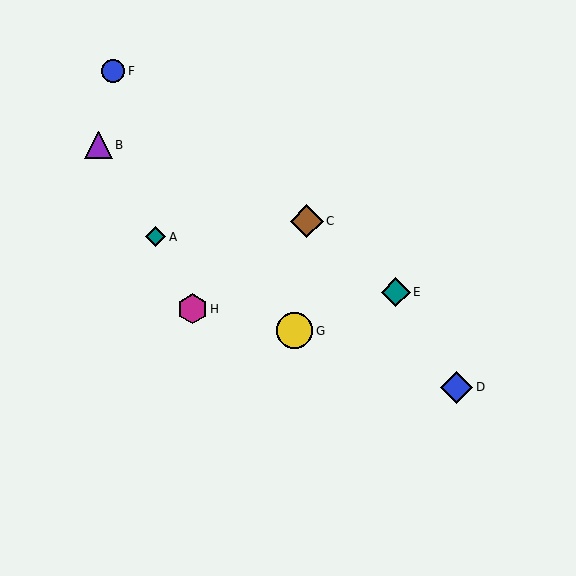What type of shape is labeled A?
Shape A is a teal diamond.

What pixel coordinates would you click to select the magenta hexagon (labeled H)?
Click at (192, 309) to select the magenta hexagon H.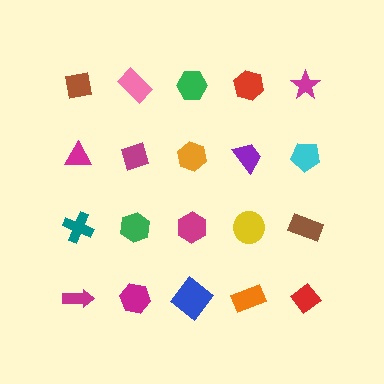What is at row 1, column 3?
A green hexagon.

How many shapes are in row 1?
5 shapes.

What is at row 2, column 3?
An orange hexagon.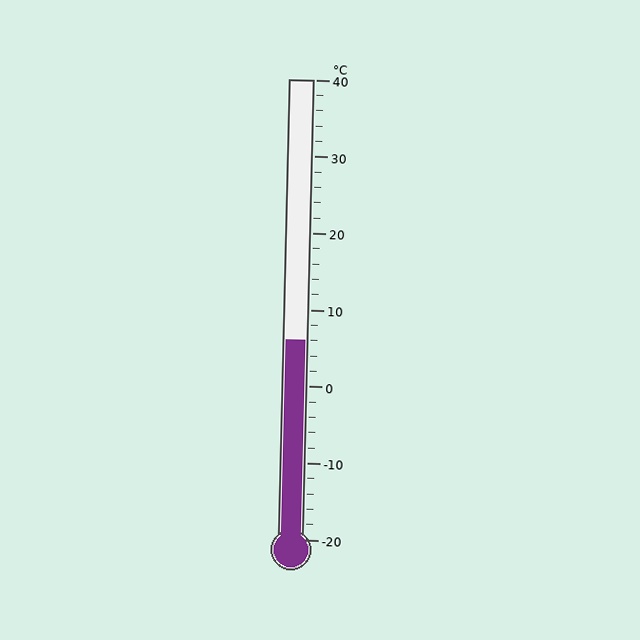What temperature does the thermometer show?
The thermometer shows approximately 6°C.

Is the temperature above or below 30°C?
The temperature is below 30°C.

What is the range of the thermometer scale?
The thermometer scale ranges from -20°C to 40°C.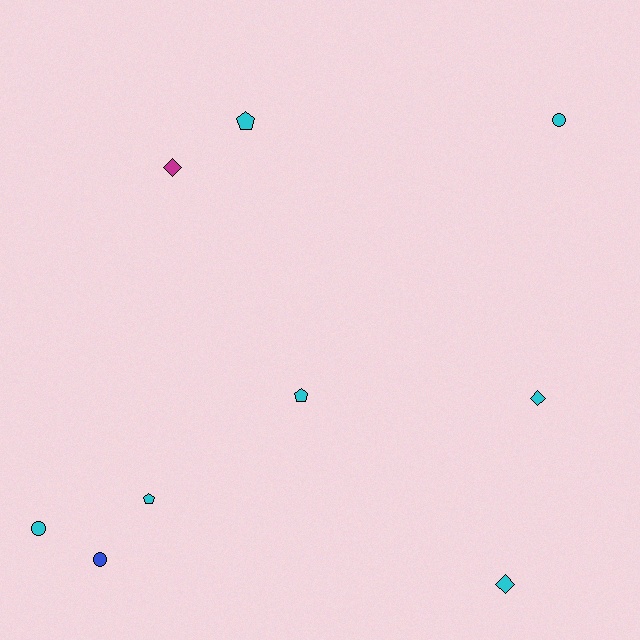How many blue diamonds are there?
There are no blue diamonds.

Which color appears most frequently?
Cyan, with 7 objects.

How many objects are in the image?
There are 9 objects.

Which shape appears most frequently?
Circle, with 3 objects.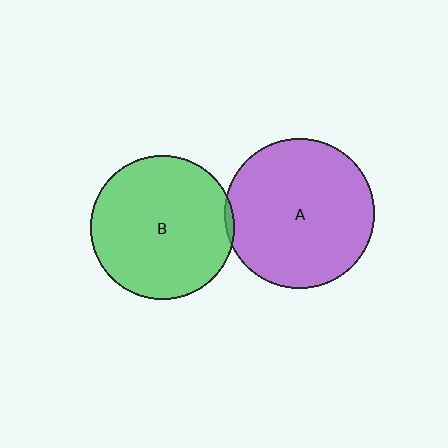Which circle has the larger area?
Circle A (purple).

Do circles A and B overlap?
Yes.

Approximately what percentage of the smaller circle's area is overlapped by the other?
Approximately 5%.